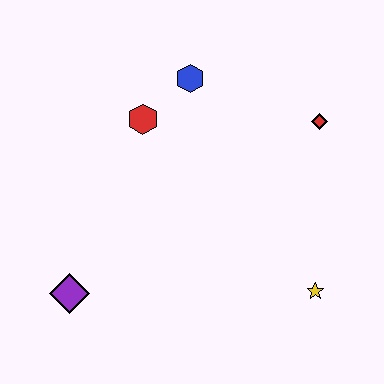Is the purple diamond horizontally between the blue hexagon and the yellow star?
No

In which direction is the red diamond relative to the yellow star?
The red diamond is above the yellow star.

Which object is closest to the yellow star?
The red diamond is closest to the yellow star.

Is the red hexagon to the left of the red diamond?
Yes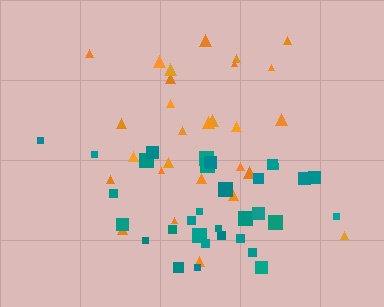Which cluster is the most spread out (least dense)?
Orange.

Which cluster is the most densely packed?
Teal.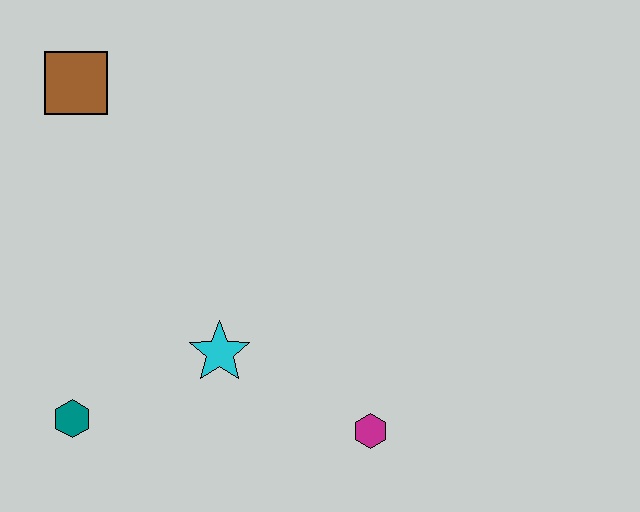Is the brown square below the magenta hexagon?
No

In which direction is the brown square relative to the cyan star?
The brown square is above the cyan star.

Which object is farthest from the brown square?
The magenta hexagon is farthest from the brown square.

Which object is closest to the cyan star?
The teal hexagon is closest to the cyan star.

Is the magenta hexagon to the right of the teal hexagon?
Yes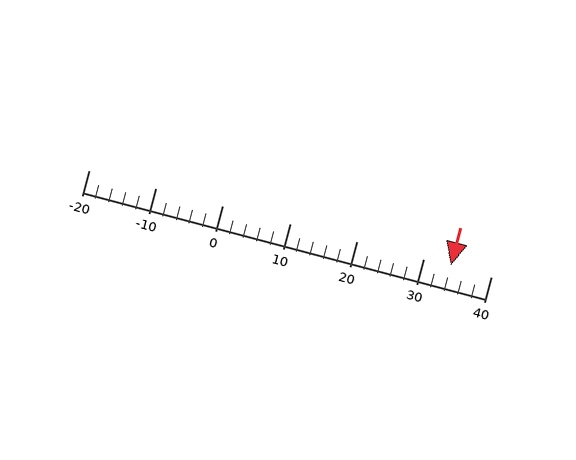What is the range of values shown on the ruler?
The ruler shows values from -20 to 40.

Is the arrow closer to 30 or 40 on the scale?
The arrow is closer to 30.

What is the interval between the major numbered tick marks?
The major tick marks are spaced 10 units apart.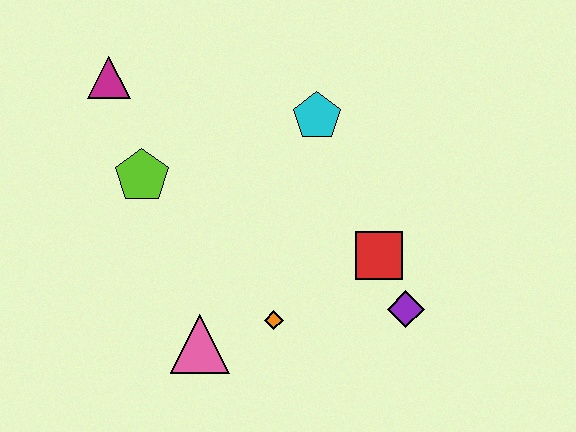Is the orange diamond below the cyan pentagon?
Yes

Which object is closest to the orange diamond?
The pink triangle is closest to the orange diamond.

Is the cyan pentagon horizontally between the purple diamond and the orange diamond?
Yes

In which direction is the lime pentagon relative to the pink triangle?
The lime pentagon is above the pink triangle.